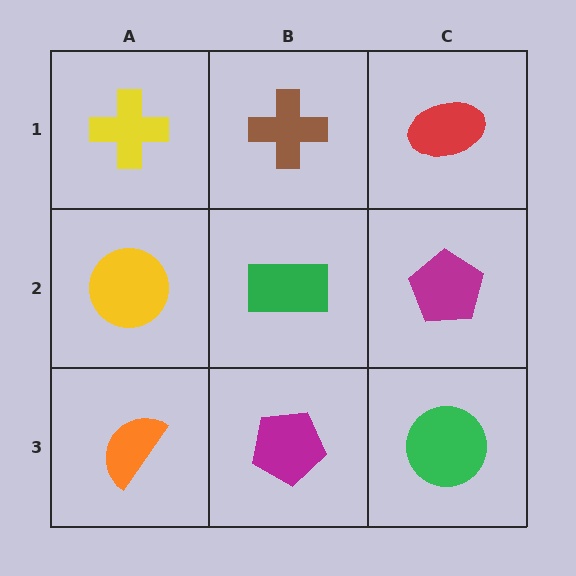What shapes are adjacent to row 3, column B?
A green rectangle (row 2, column B), an orange semicircle (row 3, column A), a green circle (row 3, column C).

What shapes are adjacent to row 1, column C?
A magenta pentagon (row 2, column C), a brown cross (row 1, column B).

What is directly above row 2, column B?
A brown cross.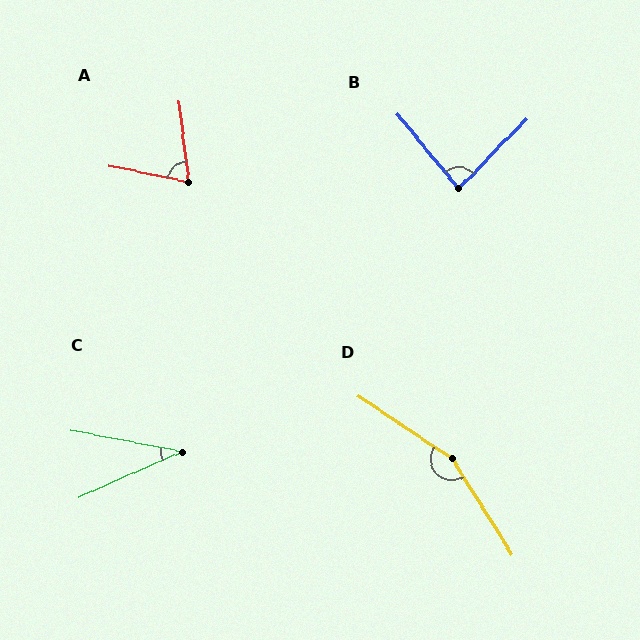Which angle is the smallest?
C, at approximately 35 degrees.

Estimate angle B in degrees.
Approximately 84 degrees.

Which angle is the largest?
D, at approximately 156 degrees.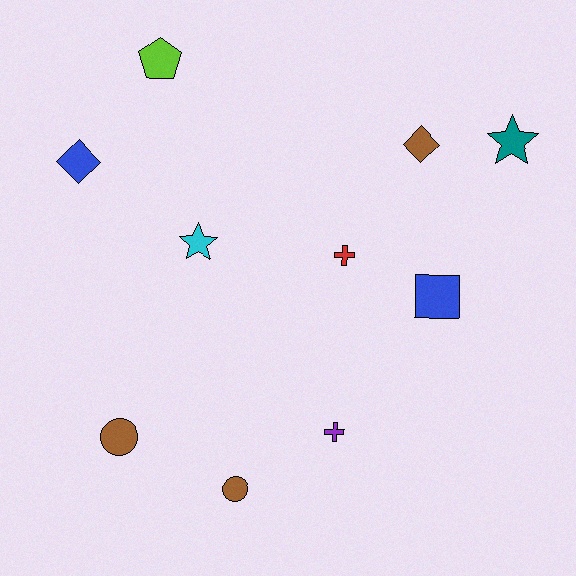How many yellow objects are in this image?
There are no yellow objects.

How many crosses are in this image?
There are 2 crosses.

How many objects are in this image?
There are 10 objects.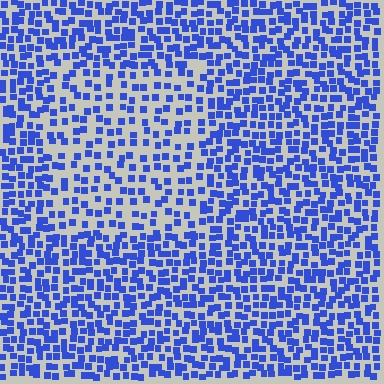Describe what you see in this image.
The image contains small blue elements arranged at two different densities. A rectangle-shaped region is visible where the elements are less densely packed than the surrounding area.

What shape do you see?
I see a rectangle.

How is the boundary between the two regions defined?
The boundary is defined by a change in element density (approximately 1.8x ratio). All elements are the same color, size, and shape.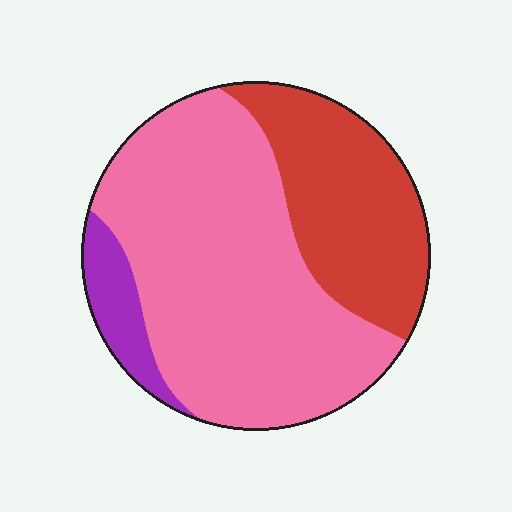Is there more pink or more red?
Pink.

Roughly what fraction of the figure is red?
Red takes up about one third (1/3) of the figure.